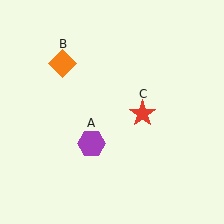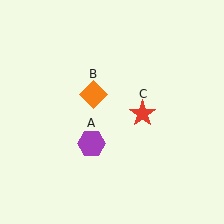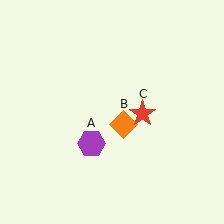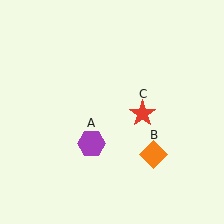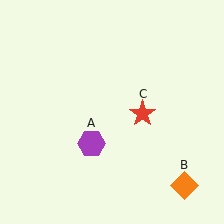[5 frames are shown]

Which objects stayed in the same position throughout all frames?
Purple hexagon (object A) and red star (object C) remained stationary.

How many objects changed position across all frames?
1 object changed position: orange diamond (object B).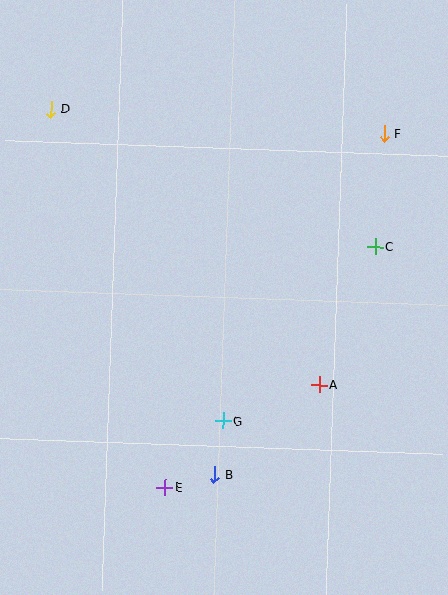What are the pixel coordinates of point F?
Point F is at (384, 133).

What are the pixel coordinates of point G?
Point G is at (223, 421).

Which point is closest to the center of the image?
Point G at (223, 421) is closest to the center.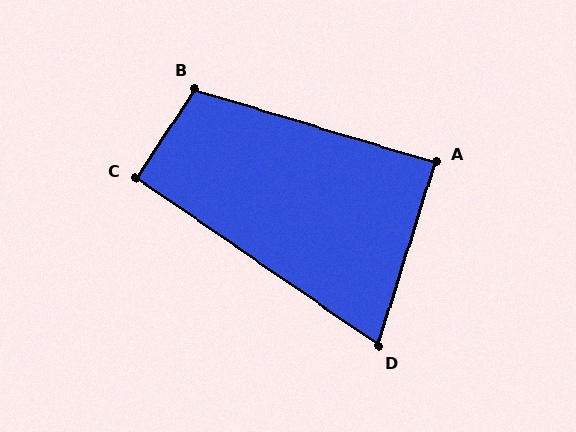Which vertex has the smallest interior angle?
D, at approximately 73 degrees.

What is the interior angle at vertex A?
Approximately 89 degrees (approximately right).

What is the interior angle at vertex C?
Approximately 91 degrees (approximately right).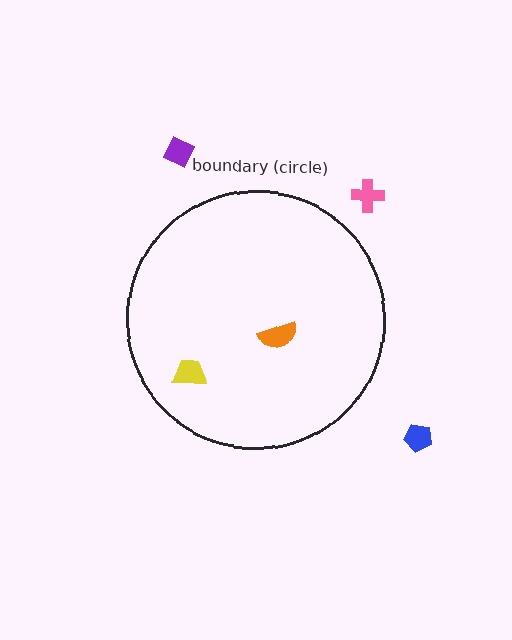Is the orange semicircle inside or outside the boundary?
Inside.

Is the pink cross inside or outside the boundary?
Outside.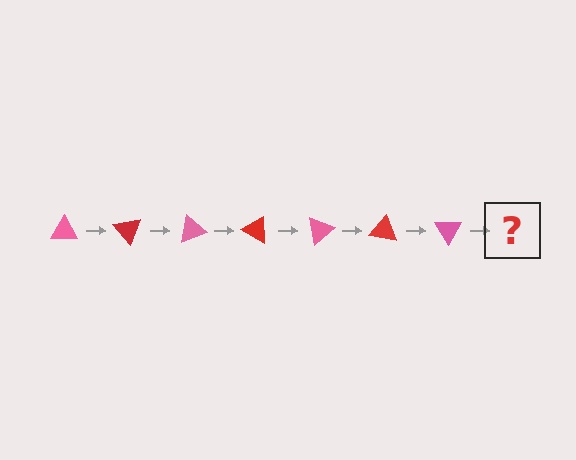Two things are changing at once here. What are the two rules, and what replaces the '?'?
The two rules are that it rotates 50 degrees each step and the color cycles through pink and red. The '?' should be a red triangle, rotated 350 degrees from the start.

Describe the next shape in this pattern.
It should be a red triangle, rotated 350 degrees from the start.